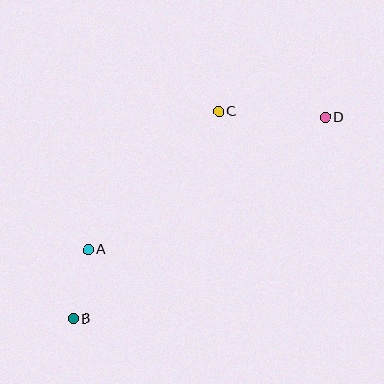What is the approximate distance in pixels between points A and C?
The distance between A and C is approximately 190 pixels.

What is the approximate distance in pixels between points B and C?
The distance between B and C is approximately 253 pixels.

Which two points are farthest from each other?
Points B and D are farthest from each other.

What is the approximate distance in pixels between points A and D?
The distance between A and D is approximately 271 pixels.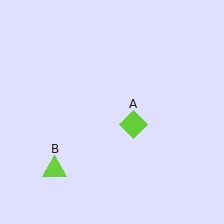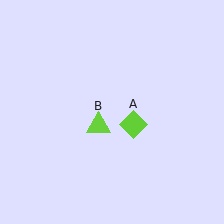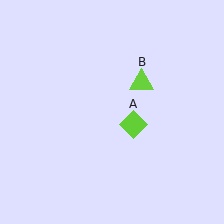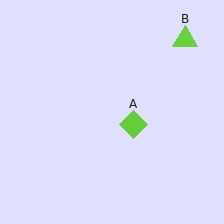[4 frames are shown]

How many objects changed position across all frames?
1 object changed position: lime triangle (object B).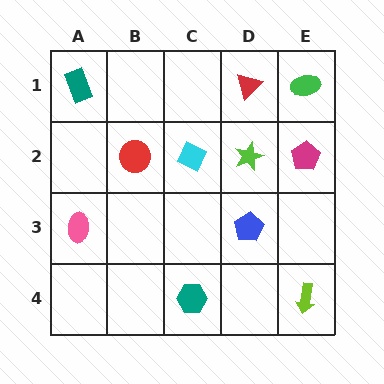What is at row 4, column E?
A lime arrow.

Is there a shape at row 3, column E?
No, that cell is empty.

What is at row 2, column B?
A red circle.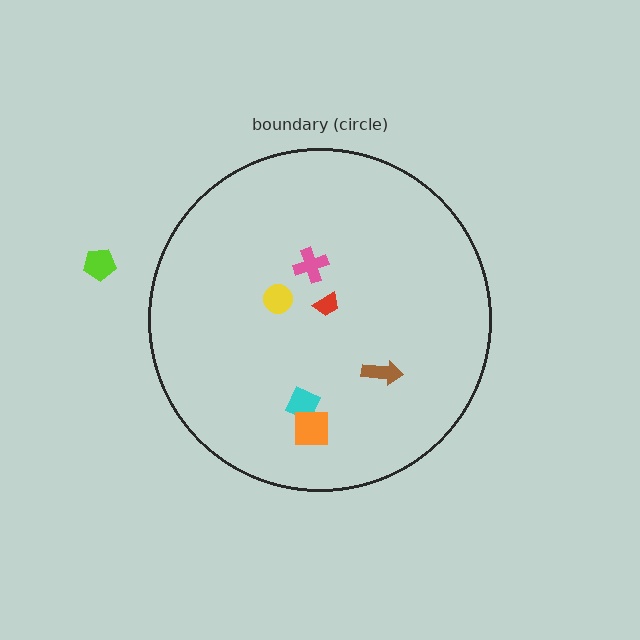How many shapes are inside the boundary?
6 inside, 1 outside.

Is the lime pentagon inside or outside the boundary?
Outside.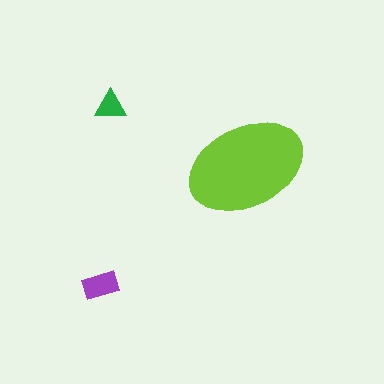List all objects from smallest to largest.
The green triangle, the purple rectangle, the lime ellipse.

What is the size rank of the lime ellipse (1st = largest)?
1st.